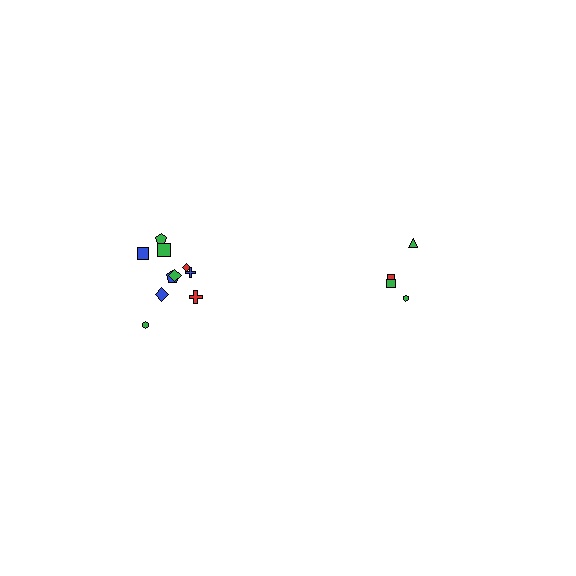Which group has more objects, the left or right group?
The left group.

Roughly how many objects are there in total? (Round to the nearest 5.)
Roughly 15 objects in total.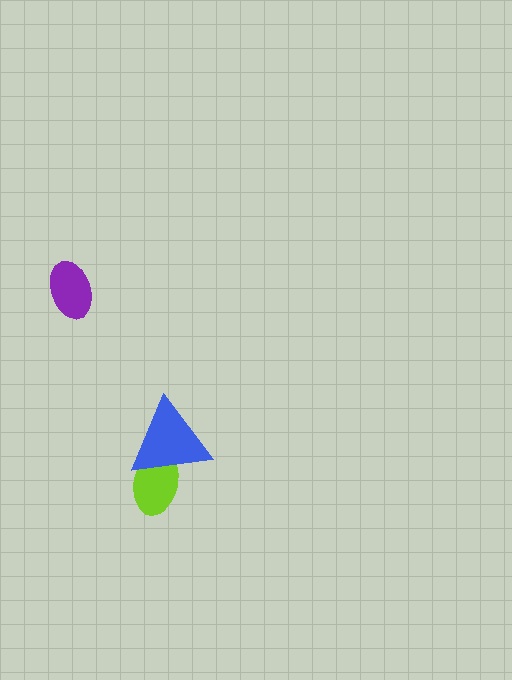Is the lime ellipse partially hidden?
Yes, it is partially covered by another shape.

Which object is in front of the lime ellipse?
The blue triangle is in front of the lime ellipse.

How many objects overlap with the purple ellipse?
0 objects overlap with the purple ellipse.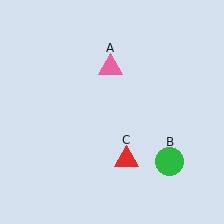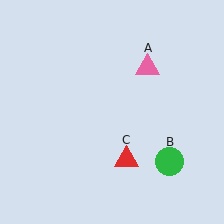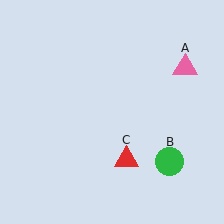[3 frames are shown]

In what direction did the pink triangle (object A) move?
The pink triangle (object A) moved right.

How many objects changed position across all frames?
1 object changed position: pink triangle (object A).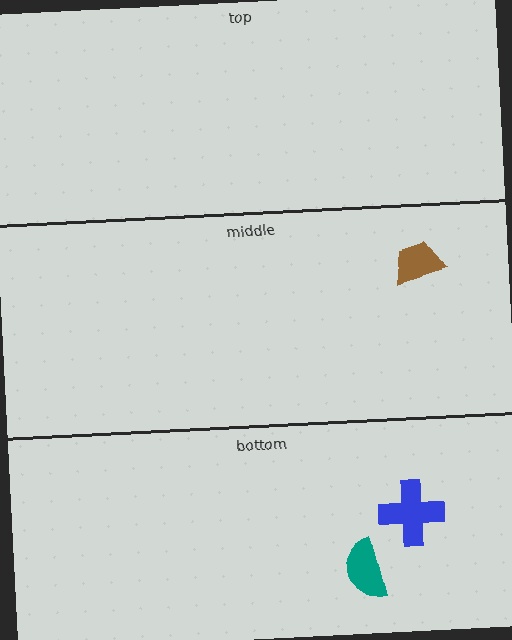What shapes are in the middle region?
The brown trapezoid.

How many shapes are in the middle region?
1.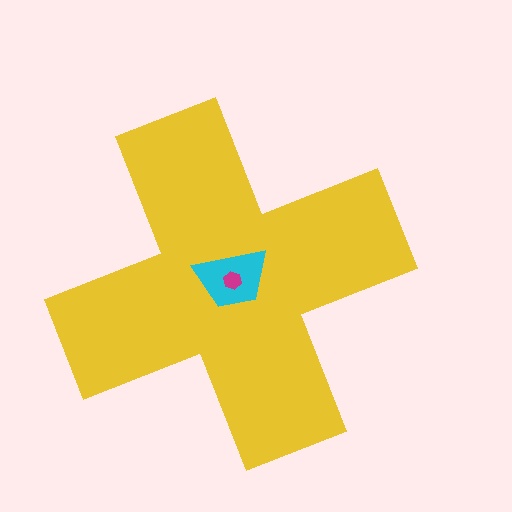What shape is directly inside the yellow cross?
The cyan trapezoid.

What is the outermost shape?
The yellow cross.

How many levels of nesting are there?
3.